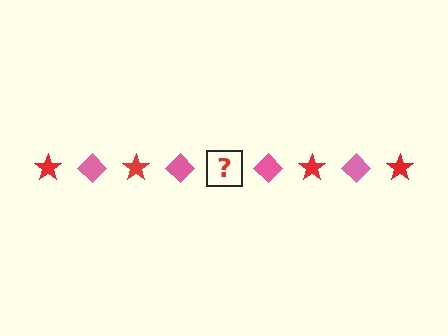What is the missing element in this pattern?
The missing element is a red star.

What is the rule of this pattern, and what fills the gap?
The rule is that the pattern alternates between red star and pink diamond. The gap should be filled with a red star.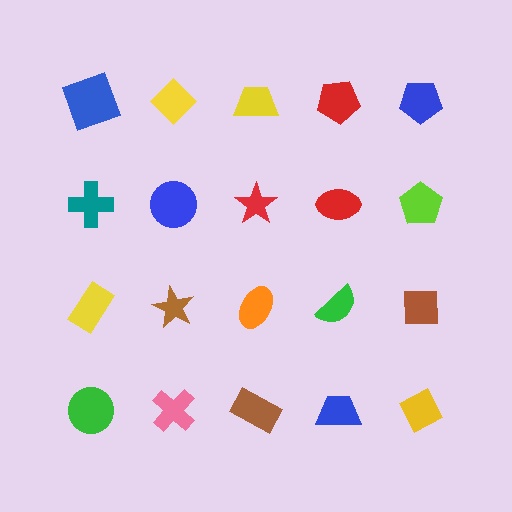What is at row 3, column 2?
A brown star.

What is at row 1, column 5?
A blue pentagon.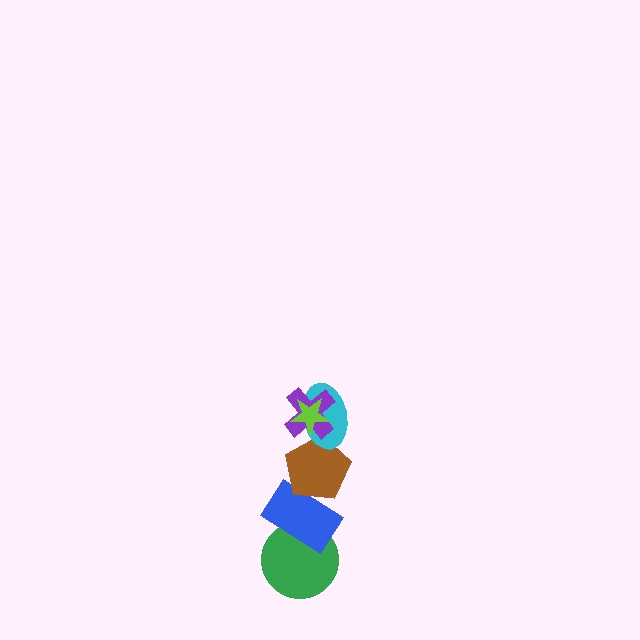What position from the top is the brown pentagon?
The brown pentagon is 4th from the top.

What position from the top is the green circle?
The green circle is 6th from the top.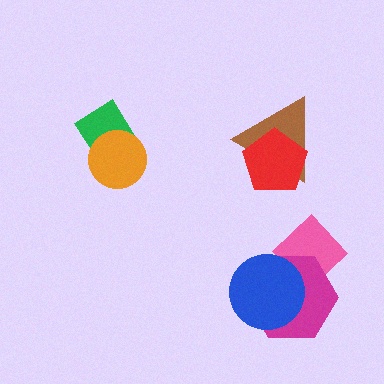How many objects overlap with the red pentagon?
1 object overlaps with the red pentagon.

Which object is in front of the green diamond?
The orange circle is in front of the green diamond.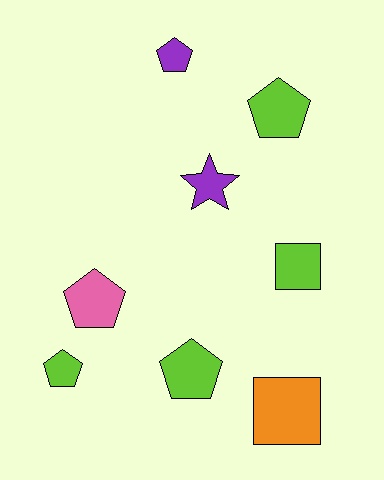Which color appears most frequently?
Lime, with 4 objects.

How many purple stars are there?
There is 1 purple star.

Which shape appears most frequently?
Pentagon, with 5 objects.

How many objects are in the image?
There are 8 objects.